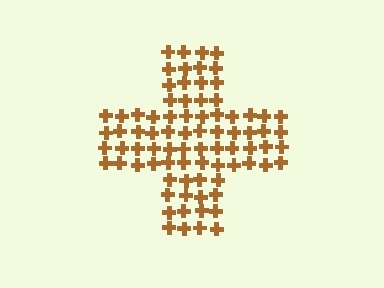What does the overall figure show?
The overall figure shows a cross.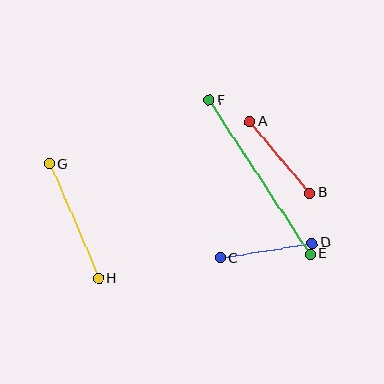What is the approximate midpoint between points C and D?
The midpoint is at approximately (266, 250) pixels.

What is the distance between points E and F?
The distance is approximately 184 pixels.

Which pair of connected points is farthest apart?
Points E and F are farthest apart.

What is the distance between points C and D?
The distance is approximately 94 pixels.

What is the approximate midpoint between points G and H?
The midpoint is at approximately (74, 221) pixels.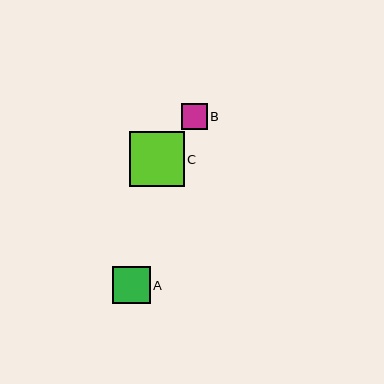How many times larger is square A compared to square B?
Square A is approximately 1.4 times the size of square B.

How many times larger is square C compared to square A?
Square C is approximately 1.5 times the size of square A.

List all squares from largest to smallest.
From largest to smallest: C, A, B.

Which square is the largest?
Square C is the largest with a size of approximately 55 pixels.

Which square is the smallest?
Square B is the smallest with a size of approximately 26 pixels.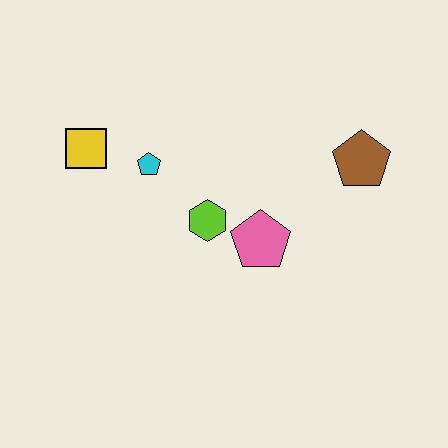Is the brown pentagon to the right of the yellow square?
Yes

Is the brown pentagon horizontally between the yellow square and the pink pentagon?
No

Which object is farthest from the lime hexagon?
The brown pentagon is farthest from the lime hexagon.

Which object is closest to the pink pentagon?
The lime hexagon is closest to the pink pentagon.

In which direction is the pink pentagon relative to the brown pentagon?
The pink pentagon is to the left of the brown pentagon.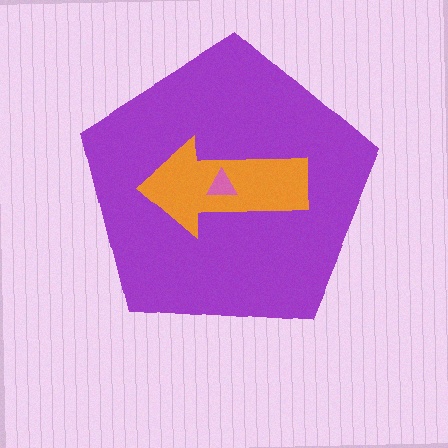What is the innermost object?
The pink triangle.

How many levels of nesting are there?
3.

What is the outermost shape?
The purple pentagon.